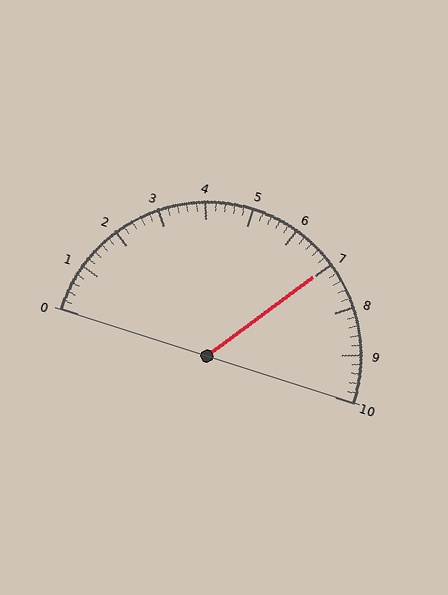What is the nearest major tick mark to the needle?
The nearest major tick mark is 7.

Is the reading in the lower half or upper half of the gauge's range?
The reading is in the upper half of the range (0 to 10).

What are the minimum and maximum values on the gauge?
The gauge ranges from 0 to 10.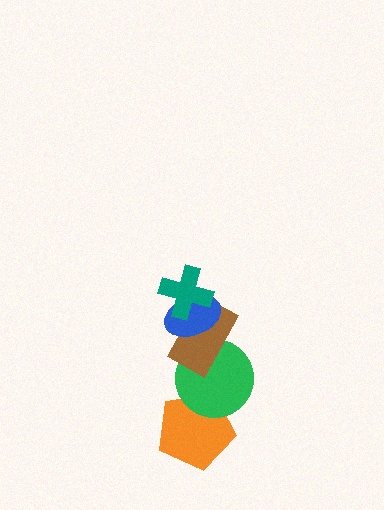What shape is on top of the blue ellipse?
The teal cross is on top of the blue ellipse.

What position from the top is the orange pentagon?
The orange pentagon is 5th from the top.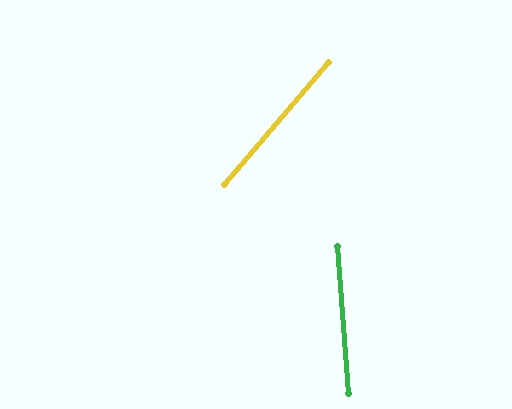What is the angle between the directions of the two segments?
Approximately 45 degrees.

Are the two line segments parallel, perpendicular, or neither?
Neither parallel nor perpendicular — they differ by about 45°.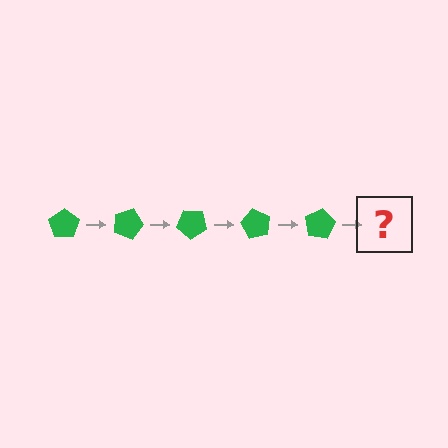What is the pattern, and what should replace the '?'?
The pattern is that the pentagon rotates 20 degrees each step. The '?' should be a green pentagon rotated 100 degrees.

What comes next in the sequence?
The next element should be a green pentagon rotated 100 degrees.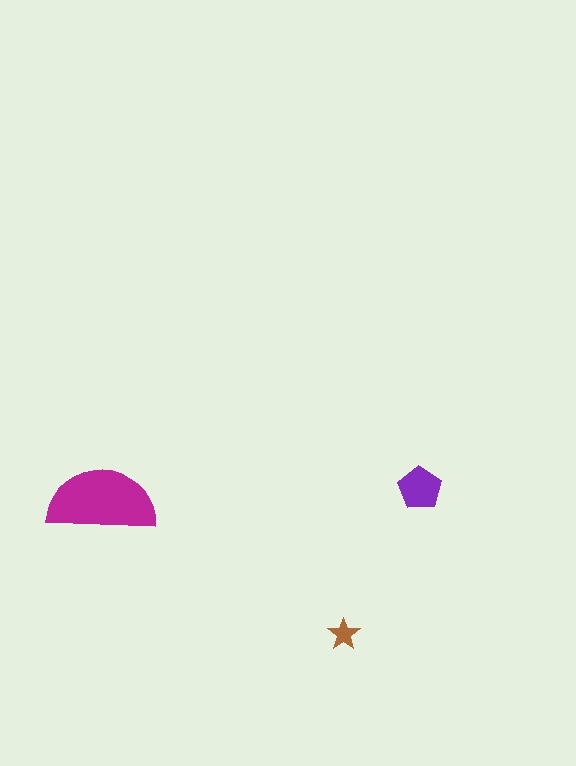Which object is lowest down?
The brown star is bottommost.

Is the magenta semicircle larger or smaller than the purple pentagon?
Larger.